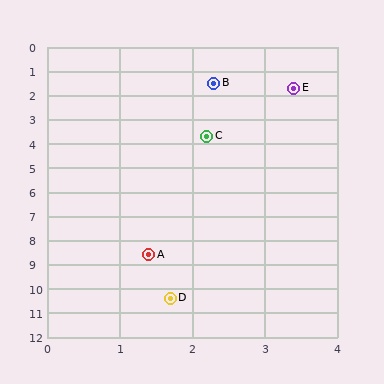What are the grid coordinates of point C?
Point C is at approximately (2.2, 3.7).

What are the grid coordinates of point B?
Point B is at approximately (2.3, 1.5).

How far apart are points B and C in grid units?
Points B and C are about 2.2 grid units apart.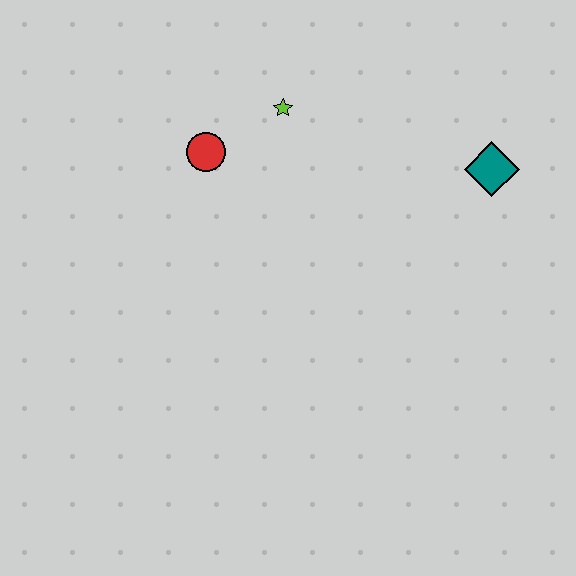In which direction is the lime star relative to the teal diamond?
The lime star is to the left of the teal diamond.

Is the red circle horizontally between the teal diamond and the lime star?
No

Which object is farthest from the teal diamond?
The red circle is farthest from the teal diamond.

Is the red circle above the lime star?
No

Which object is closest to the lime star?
The red circle is closest to the lime star.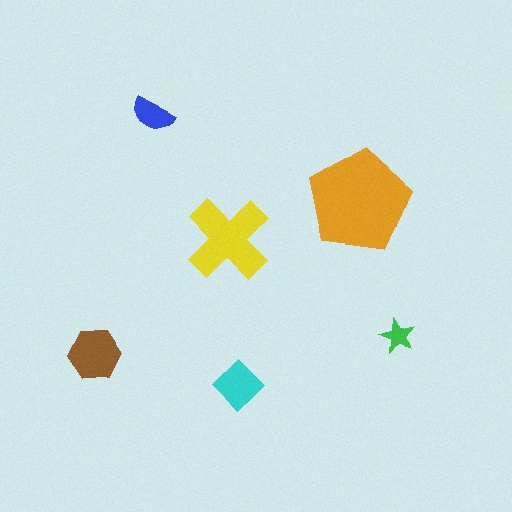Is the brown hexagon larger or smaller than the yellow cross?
Smaller.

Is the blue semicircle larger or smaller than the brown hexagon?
Smaller.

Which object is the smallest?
The green star.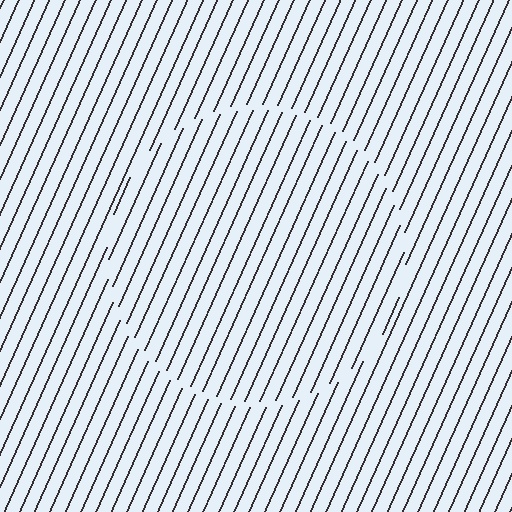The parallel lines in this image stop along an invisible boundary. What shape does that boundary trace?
An illusory circle. The interior of the shape contains the same grating, shifted by half a period — the contour is defined by the phase discontinuity where line-ends from the inner and outer gratings abut.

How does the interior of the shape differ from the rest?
The interior of the shape contains the same grating, shifted by half a period — the contour is defined by the phase discontinuity where line-ends from the inner and outer gratings abut.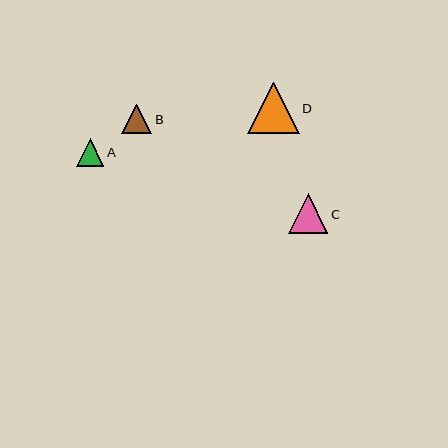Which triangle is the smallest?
Triangle A is the smallest with a size of approximately 27 pixels.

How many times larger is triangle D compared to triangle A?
Triangle D is approximately 1.9 times the size of triangle A.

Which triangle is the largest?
Triangle D is the largest with a size of approximately 51 pixels.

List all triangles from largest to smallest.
From largest to smallest: D, C, B, A.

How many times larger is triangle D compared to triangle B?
Triangle D is approximately 1.7 times the size of triangle B.